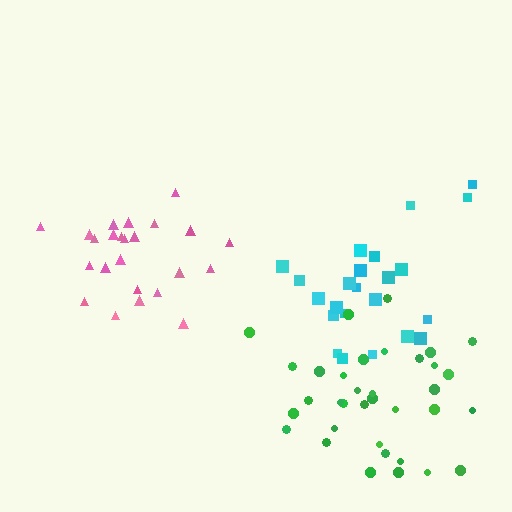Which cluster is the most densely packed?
Pink.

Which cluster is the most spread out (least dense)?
Cyan.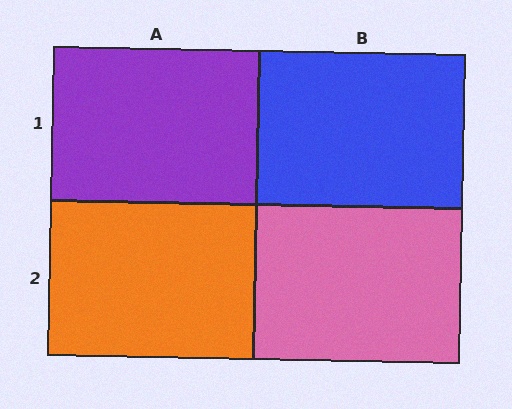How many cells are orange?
1 cell is orange.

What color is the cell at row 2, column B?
Pink.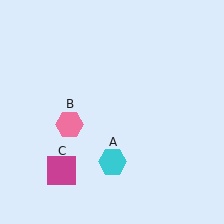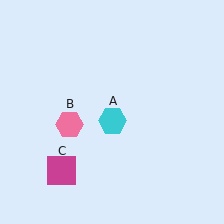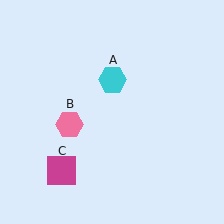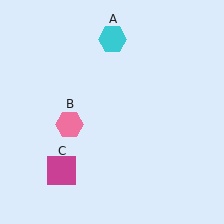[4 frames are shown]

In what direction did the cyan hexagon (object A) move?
The cyan hexagon (object A) moved up.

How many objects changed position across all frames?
1 object changed position: cyan hexagon (object A).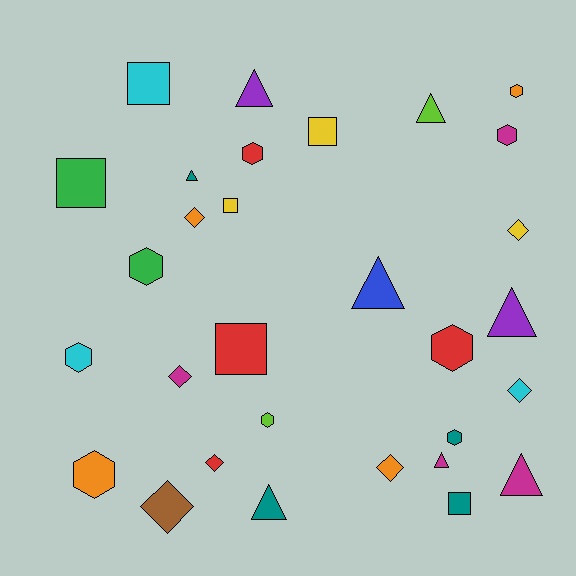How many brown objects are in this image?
There is 1 brown object.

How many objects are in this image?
There are 30 objects.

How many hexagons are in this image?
There are 9 hexagons.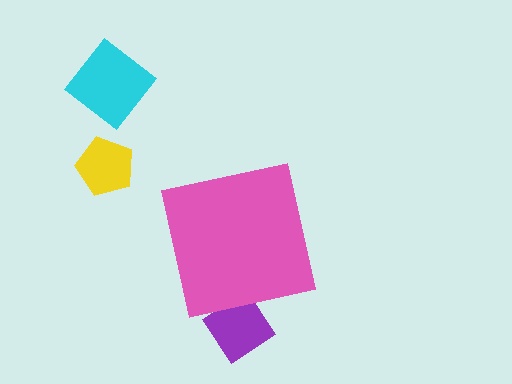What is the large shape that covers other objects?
A pink square.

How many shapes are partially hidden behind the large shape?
1 shape is partially hidden.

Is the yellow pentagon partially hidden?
No, the yellow pentagon is fully visible.